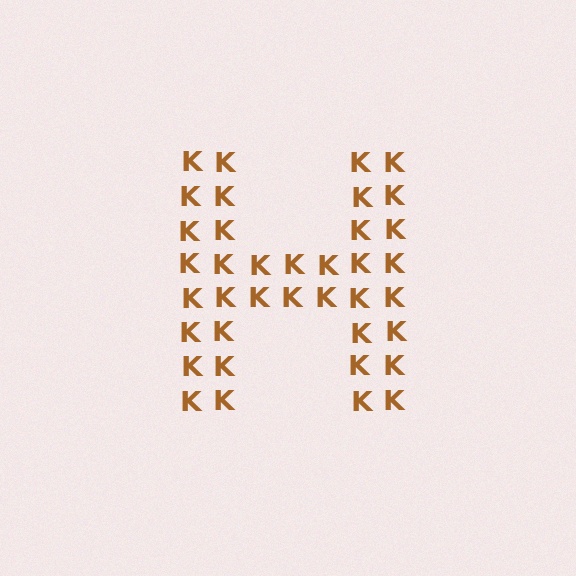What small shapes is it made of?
It is made of small letter K's.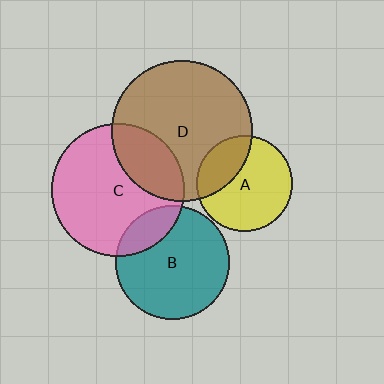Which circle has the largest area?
Circle D (brown).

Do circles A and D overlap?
Yes.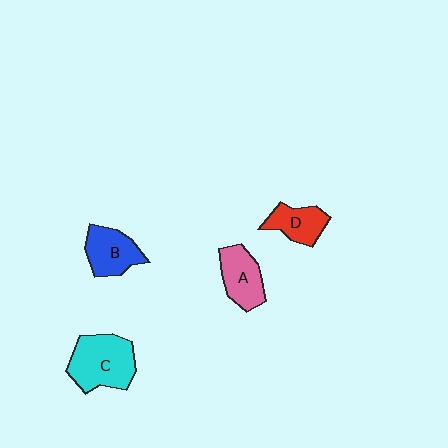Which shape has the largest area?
Shape C (cyan).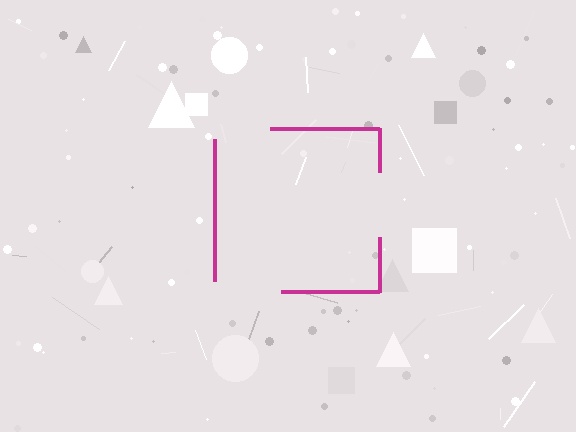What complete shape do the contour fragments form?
The contour fragments form a square.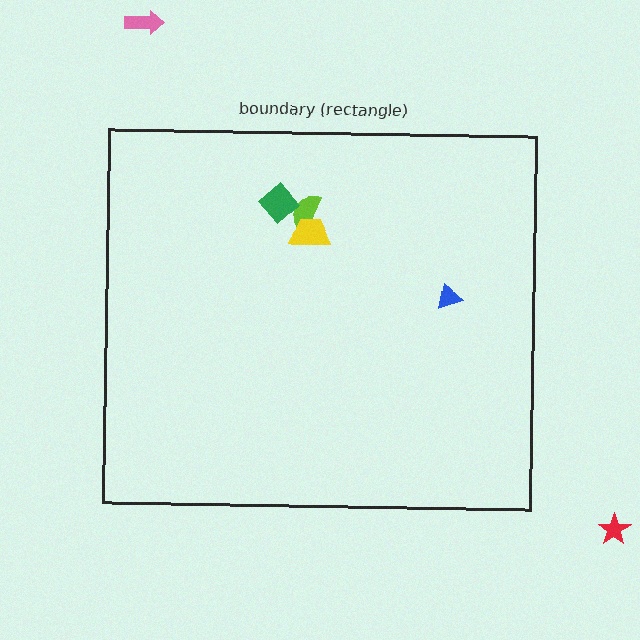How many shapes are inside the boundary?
4 inside, 2 outside.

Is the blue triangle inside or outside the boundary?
Inside.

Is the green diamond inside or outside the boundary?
Inside.